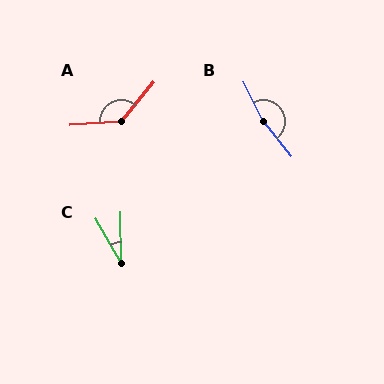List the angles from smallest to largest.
C (29°), A (133°), B (167°).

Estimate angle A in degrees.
Approximately 133 degrees.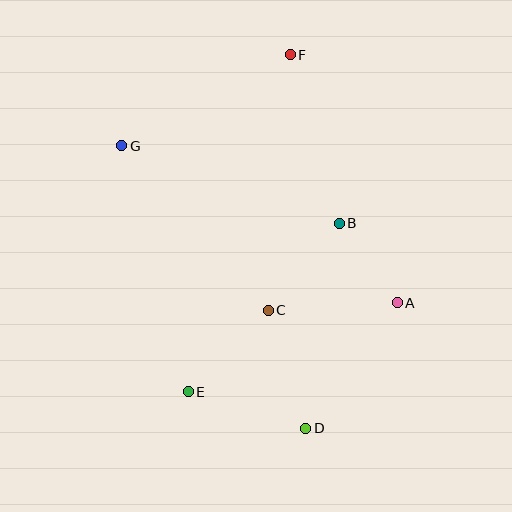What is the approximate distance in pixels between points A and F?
The distance between A and F is approximately 270 pixels.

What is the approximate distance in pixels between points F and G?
The distance between F and G is approximately 191 pixels.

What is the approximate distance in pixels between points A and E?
The distance between A and E is approximately 227 pixels.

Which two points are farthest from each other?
Points D and F are farthest from each other.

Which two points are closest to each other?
Points A and B are closest to each other.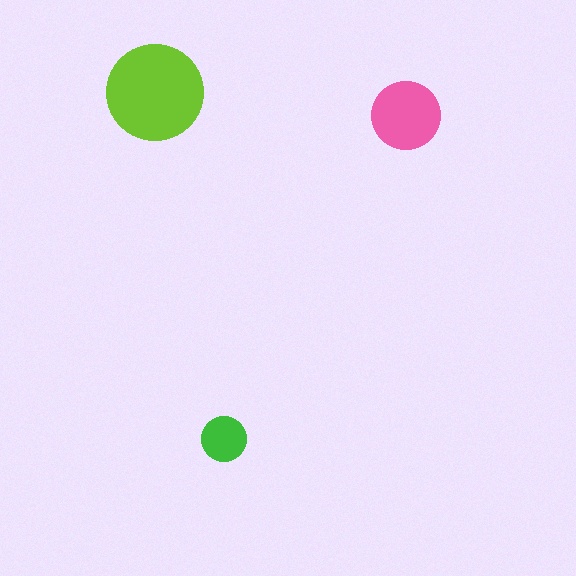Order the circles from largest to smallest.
the lime one, the pink one, the green one.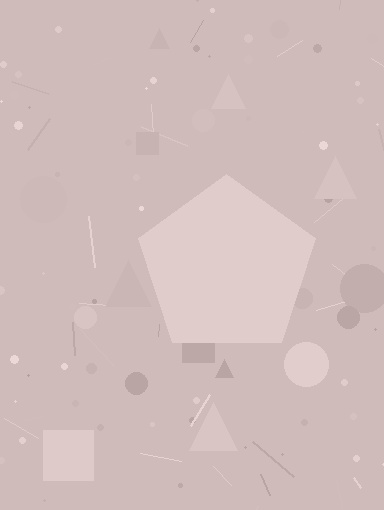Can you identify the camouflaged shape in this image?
The camouflaged shape is a pentagon.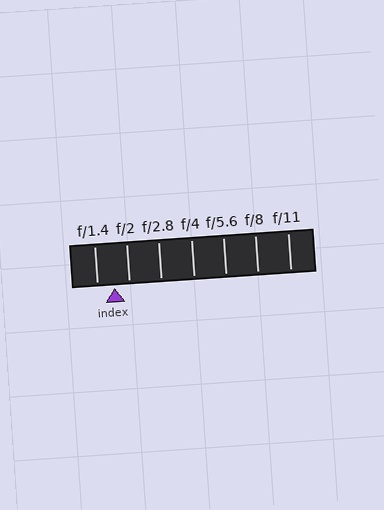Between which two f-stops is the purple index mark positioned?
The index mark is between f/1.4 and f/2.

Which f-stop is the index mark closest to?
The index mark is closest to f/2.